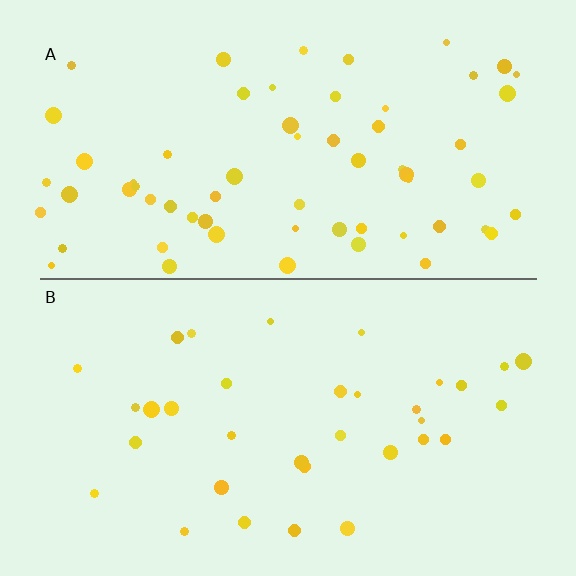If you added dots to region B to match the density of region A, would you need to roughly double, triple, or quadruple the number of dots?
Approximately double.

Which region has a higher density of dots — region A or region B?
A (the top).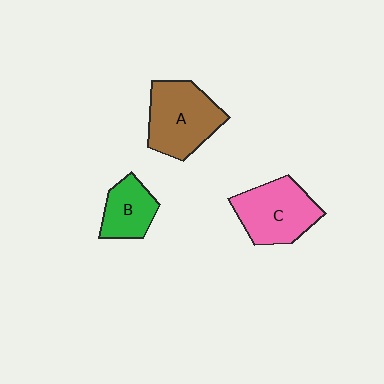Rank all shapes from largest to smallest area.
From largest to smallest: A (brown), C (pink), B (green).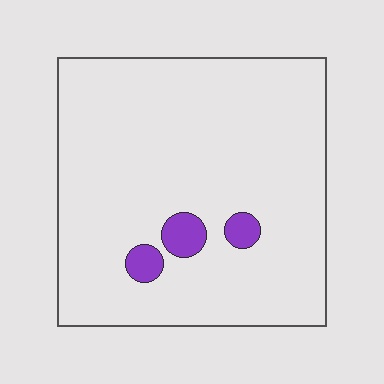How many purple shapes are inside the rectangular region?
3.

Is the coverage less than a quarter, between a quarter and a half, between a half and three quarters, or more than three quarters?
Less than a quarter.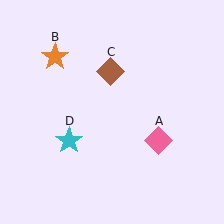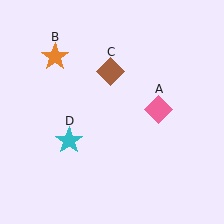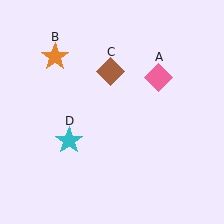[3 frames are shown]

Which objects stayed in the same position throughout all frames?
Orange star (object B) and brown diamond (object C) and cyan star (object D) remained stationary.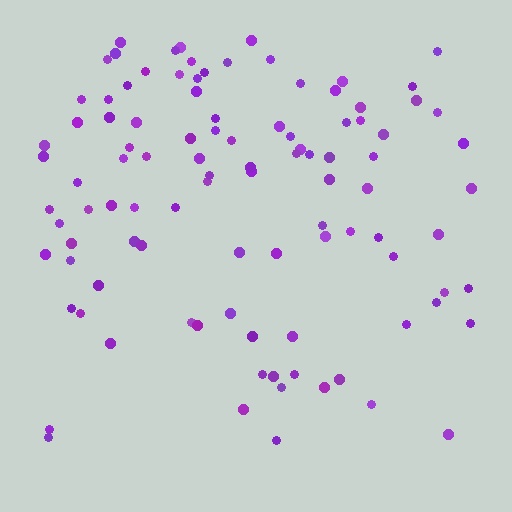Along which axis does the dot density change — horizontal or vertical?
Vertical.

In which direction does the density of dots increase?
From bottom to top, with the top side densest.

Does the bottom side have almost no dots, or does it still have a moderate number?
Still a moderate number, just noticeably fewer than the top.